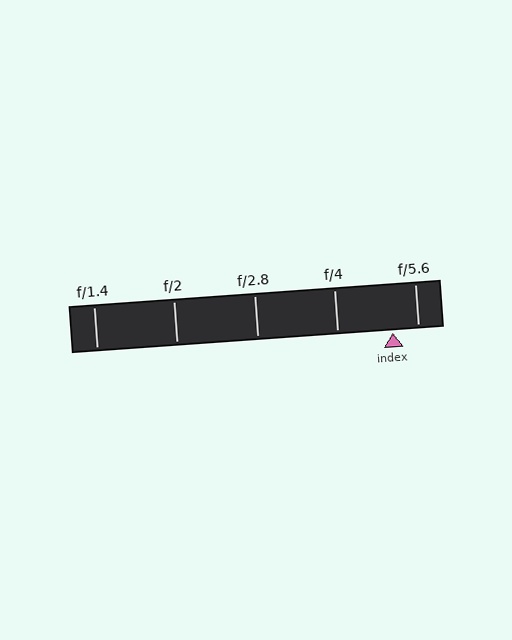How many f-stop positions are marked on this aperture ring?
There are 5 f-stop positions marked.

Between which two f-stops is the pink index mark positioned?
The index mark is between f/4 and f/5.6.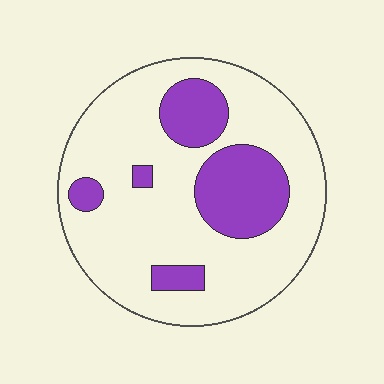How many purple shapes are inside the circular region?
5.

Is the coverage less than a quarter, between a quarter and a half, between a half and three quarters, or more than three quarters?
Less than a quarter.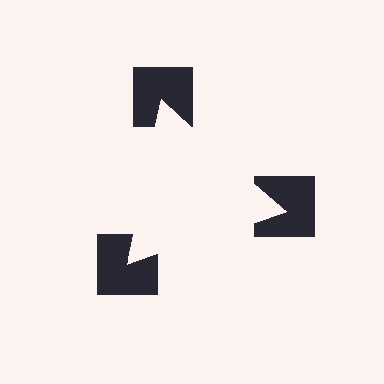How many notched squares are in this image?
There are 3 — one at each vertex of the illusory triangle.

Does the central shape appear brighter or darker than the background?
It typically appears slightly brighter than the background, even though no actual brightness change is drawn.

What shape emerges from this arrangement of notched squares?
An illusory triangle — its edges are inferred from the aligned wedge cuts in the notched squares, not physically drawn.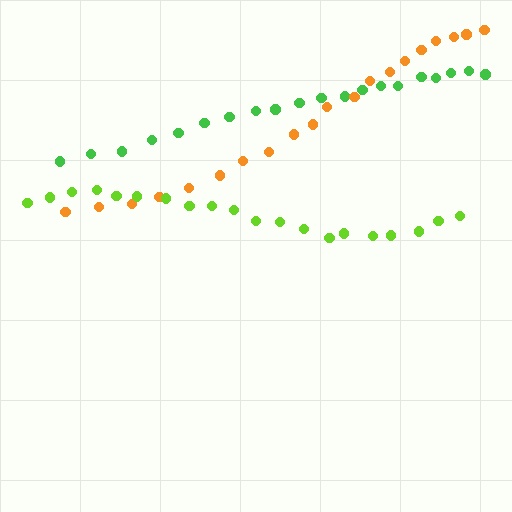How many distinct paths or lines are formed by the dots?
There are 3 distinct paths.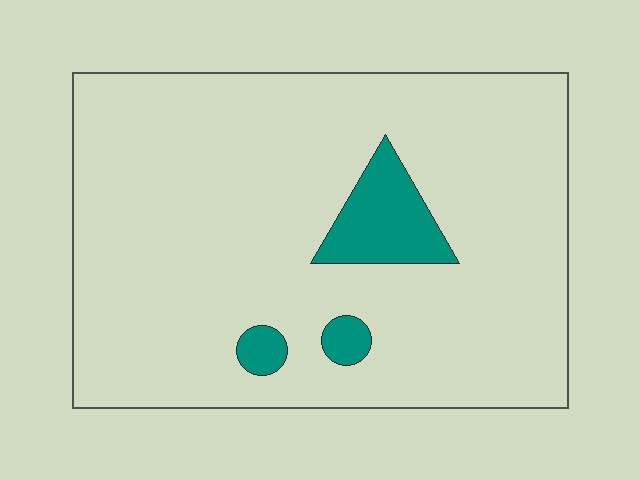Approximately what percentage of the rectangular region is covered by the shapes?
Approximately 10%.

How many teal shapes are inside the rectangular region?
3.